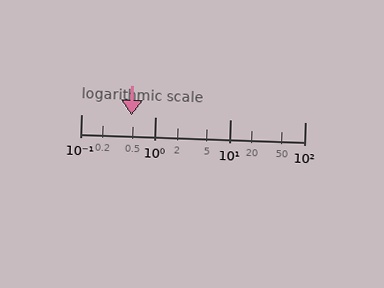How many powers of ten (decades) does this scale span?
The scale spans 3 decades, from 0.1 to 100.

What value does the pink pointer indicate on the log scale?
The pointer indicates approximately 0.47.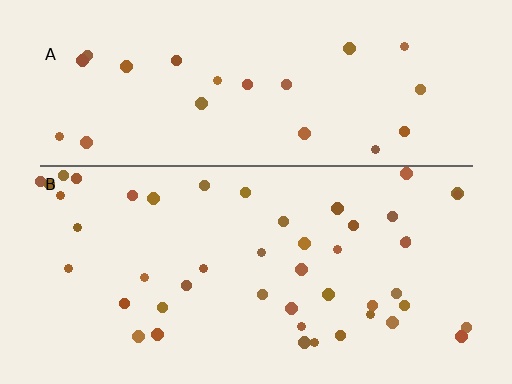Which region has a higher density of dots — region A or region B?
B (the bottom).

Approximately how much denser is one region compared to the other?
Approximately 1.9× — region B over region A.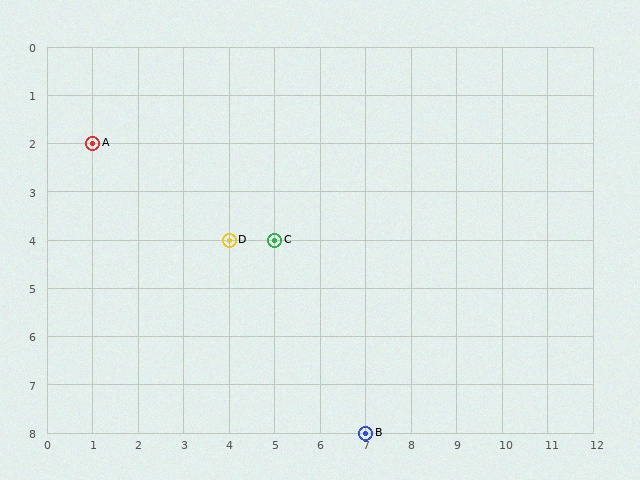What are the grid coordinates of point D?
Point D is at grid coordinates (4, 4).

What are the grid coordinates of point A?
Point A is at grid coordinates (1, 2).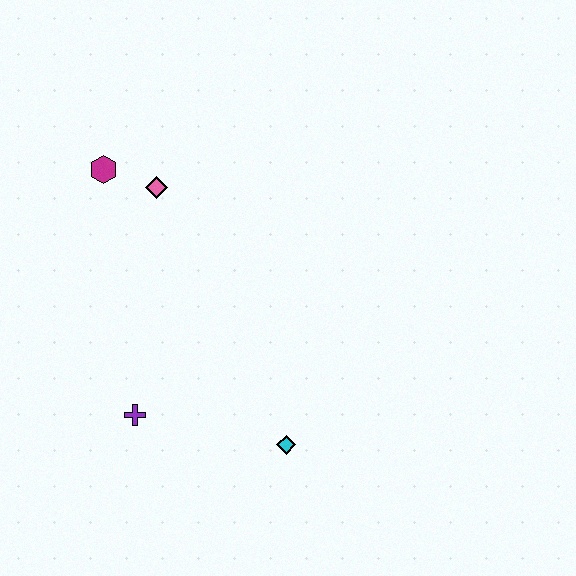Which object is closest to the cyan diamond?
The purple cross is closest to the cyan diamond.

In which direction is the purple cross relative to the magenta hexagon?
The purple cross is below the magenta hexagon.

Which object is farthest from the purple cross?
The magenta hexagon is farthest from the purple cross.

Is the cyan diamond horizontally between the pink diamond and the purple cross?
No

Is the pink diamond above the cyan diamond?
Yes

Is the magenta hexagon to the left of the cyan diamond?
Yes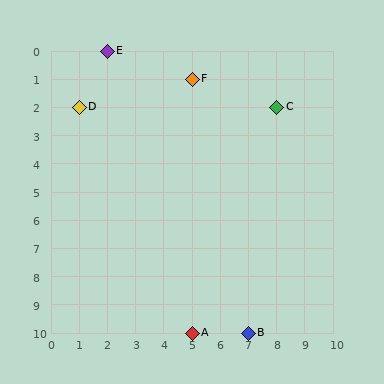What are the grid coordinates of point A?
Point A is at grid coordinates (5, 10).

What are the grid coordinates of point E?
Point E is at grid coordinates (2, 0).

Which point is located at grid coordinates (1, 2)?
Point D is at (1, 2).